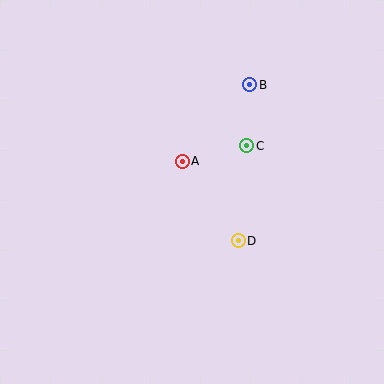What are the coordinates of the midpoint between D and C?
The midpoint between D and C is at (243, 193).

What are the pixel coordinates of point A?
Point A is at (182, 161).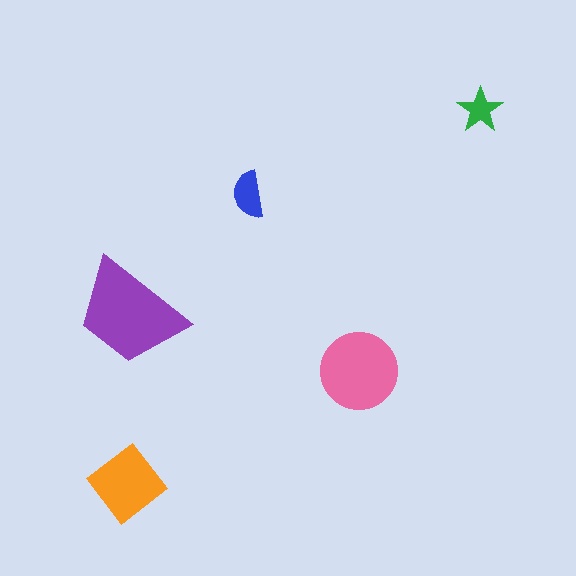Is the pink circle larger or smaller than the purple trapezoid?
Smaller.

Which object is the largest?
The purple trapezoid.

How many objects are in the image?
There are 5 objects in the image.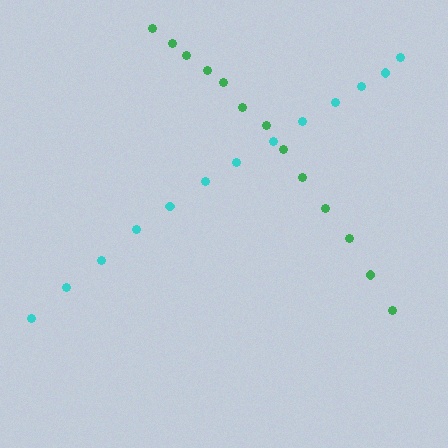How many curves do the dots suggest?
There are 2 distinct paths.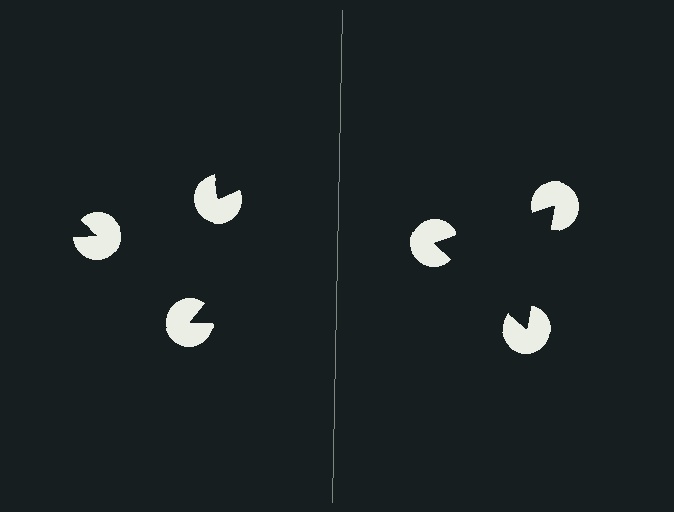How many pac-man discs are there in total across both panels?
6 — 3 on each side.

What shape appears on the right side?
An illusory triangle.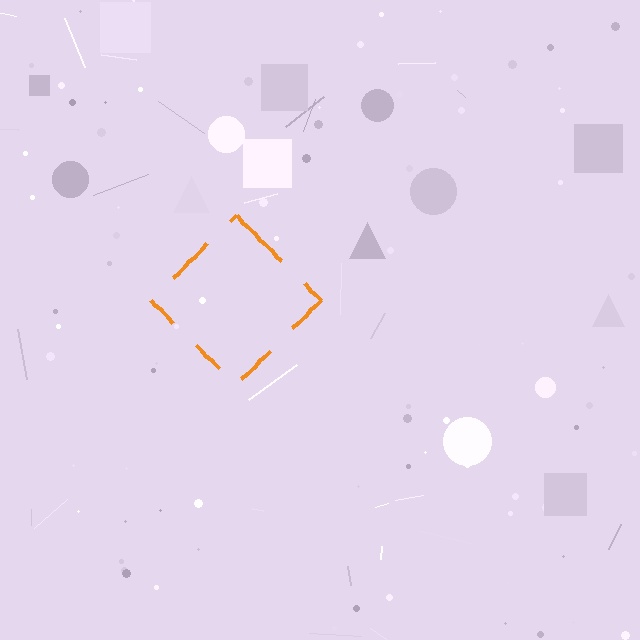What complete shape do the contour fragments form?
The contour fragments form a diamond.